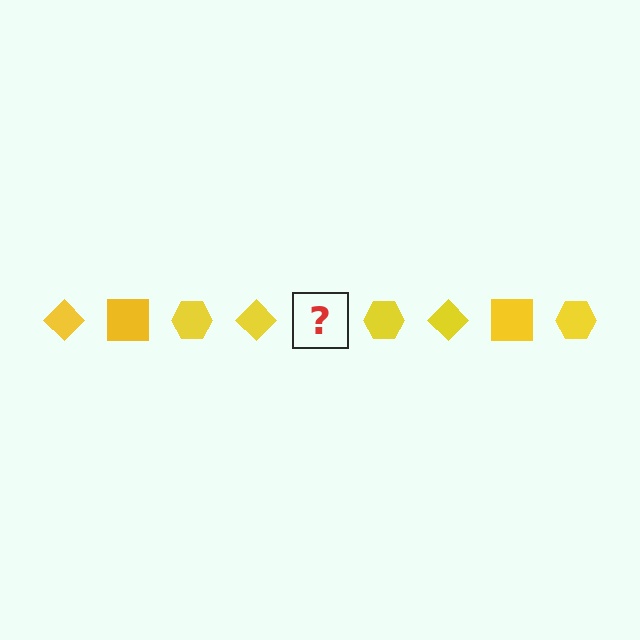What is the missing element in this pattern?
The missing element is a yellow square.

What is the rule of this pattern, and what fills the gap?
The rule is that the pattern cycles through diamond, square, hexagon shapes in yellow. The gap should be filled with a yellow square.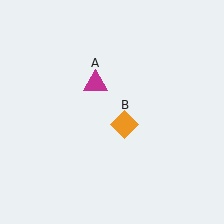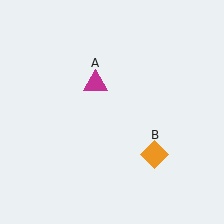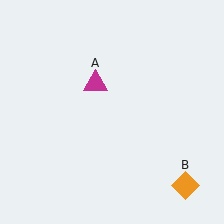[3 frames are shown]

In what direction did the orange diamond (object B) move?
The orange diamond (object B) moved down and to the right.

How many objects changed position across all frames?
1 object changed position: orange diamond (object B).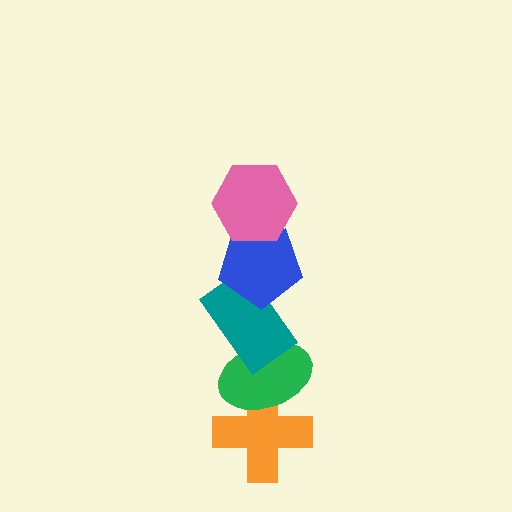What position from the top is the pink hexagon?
The pink hexagon is 1st from the top.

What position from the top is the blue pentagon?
The blue pentagon is 2nd from the top.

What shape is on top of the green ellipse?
The teal rectangle is on top of the green ellipse.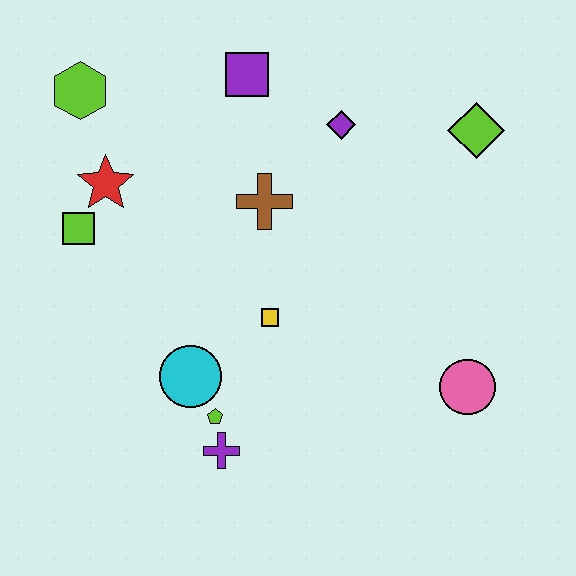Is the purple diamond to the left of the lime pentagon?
No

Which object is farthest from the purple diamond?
The purple cross is farthest from the purple diamond.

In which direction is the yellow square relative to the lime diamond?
The yellow square is to the left of the lime diamond.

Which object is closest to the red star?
The lime square is closest to the red star.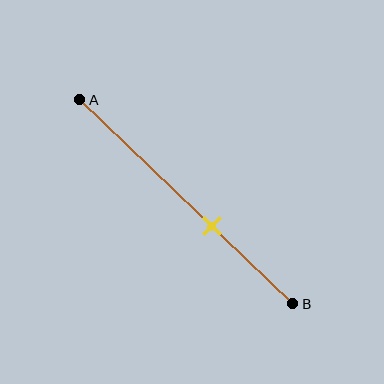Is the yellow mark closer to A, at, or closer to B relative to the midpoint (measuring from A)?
The yellow mark is closer to point B than the midpoint of segment AB.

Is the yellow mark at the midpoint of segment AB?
No, the mark is at about 60% from A, not at the 50% midpoint.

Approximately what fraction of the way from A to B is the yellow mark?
The yellow mark is approximately 60% of the way from A to B.